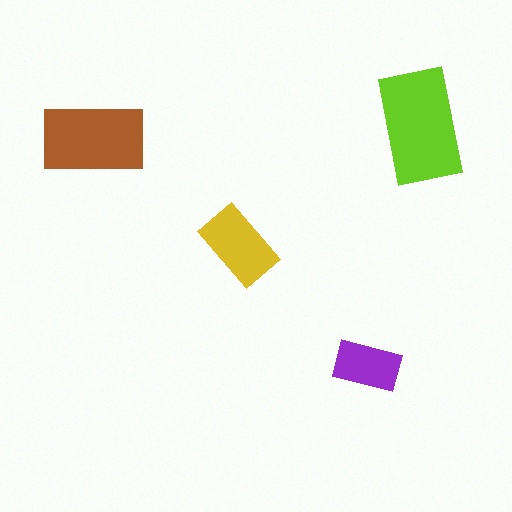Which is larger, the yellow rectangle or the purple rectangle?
The yellow one.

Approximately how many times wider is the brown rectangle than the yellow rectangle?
About 1.5 times wider.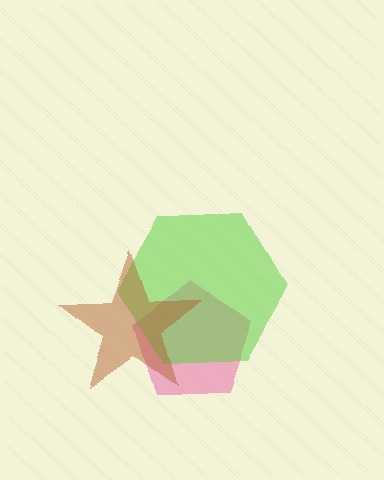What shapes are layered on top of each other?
The layered shapes are: a pink pentagon, a lime hexagon, a brown star.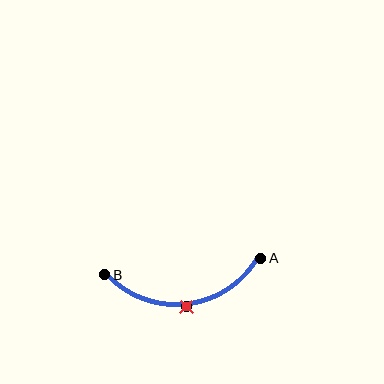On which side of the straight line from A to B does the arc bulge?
The arc bulges below the straight line connecting A and B.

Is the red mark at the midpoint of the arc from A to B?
Yes. The red mark lies on the arc at equal arc-length from both A and B — it is the arc midpoint.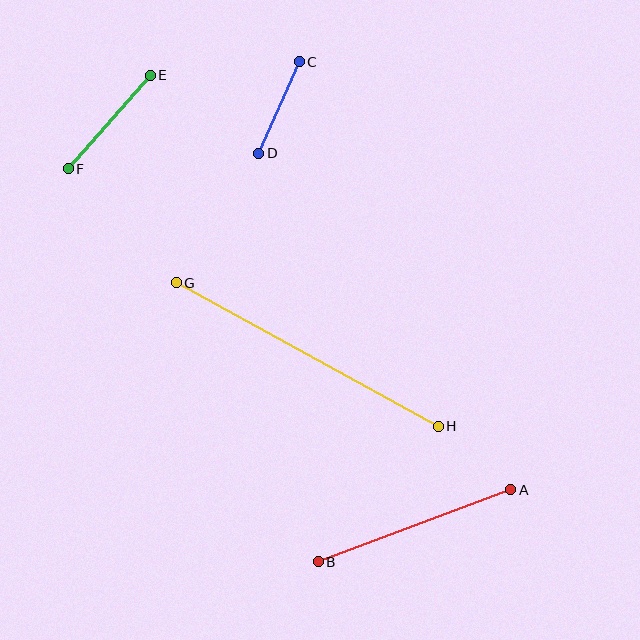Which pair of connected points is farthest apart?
Points G and H are farthest apart.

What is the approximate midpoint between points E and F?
The midpoint is at approximately (109, 122) pixels.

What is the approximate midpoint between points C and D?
The midpoint is at approximately (279, 107) pixels.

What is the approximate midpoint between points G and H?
The midpoint is at approximately (307, 355) pixels.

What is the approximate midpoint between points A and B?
The midpoint is at approximately (414, 526) pixels.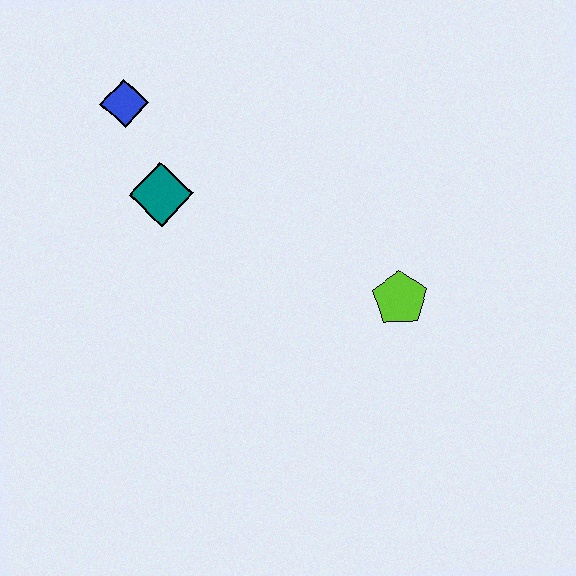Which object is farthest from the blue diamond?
The lime pentagon is farthest from the blue diamond.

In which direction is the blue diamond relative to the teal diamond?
The blue diamond is above the teal diamond.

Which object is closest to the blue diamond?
The teal diamond is closest to the blue diamond.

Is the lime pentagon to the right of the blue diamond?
Yes